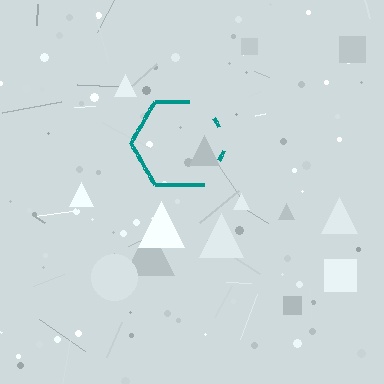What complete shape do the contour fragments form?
The contour fragments form a hexagon.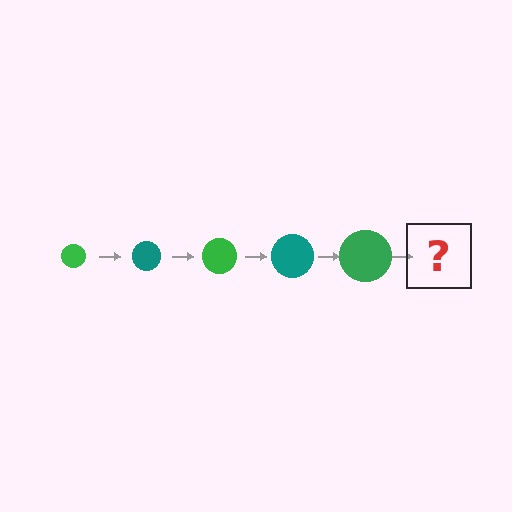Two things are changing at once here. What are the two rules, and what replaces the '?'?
The two rules are that the circle grows larger each step and the color cycles through green and teal. The '?' should be a teal circle, larger than the previous one.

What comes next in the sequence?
The next element should be a teal circle, larger than the previous one.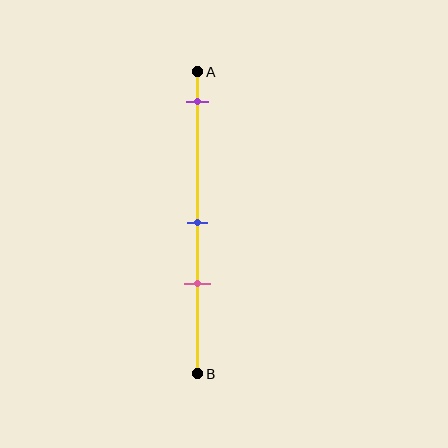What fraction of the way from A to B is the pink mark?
The pink mark is approximately 70% (0.7) of the way from A to B.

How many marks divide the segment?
There are 3 marks dividing the segment.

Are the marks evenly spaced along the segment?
No, the marks are not evenly spaced.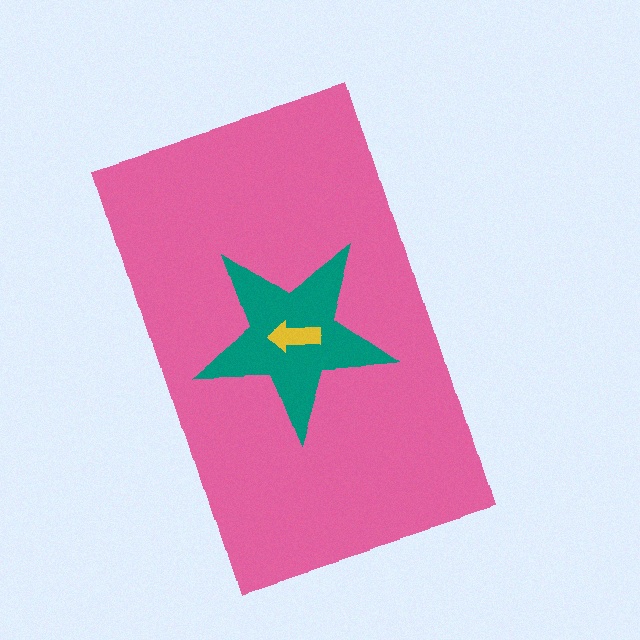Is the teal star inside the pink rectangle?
Yes.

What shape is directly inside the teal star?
The yellow arrow.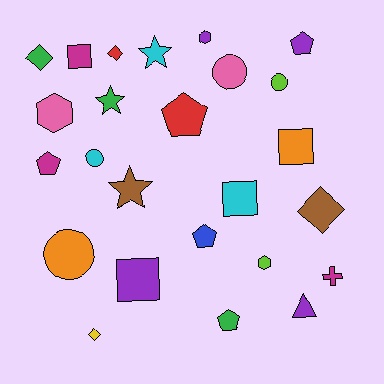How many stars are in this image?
There are 3 stars.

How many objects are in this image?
There are 25 objects.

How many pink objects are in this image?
There are 2 pink objects.